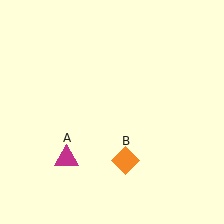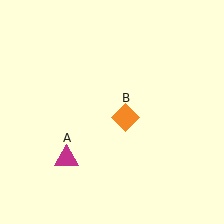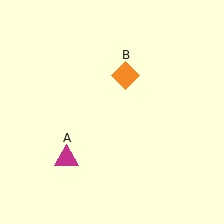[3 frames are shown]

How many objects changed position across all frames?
1 object changed position: orange diamond (object B).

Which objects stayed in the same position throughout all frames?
Magenta triangle (object A) remained stationary.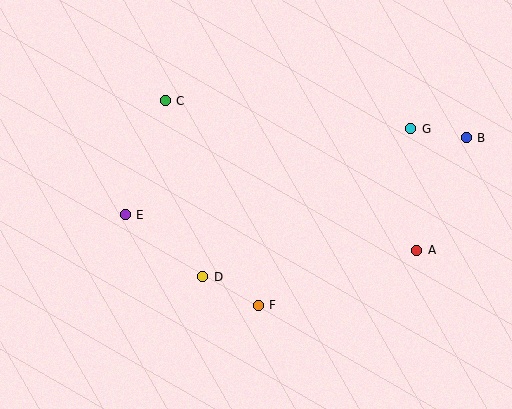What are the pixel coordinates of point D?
Point D is at (203, 277).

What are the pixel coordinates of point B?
Point B is at (466, 138).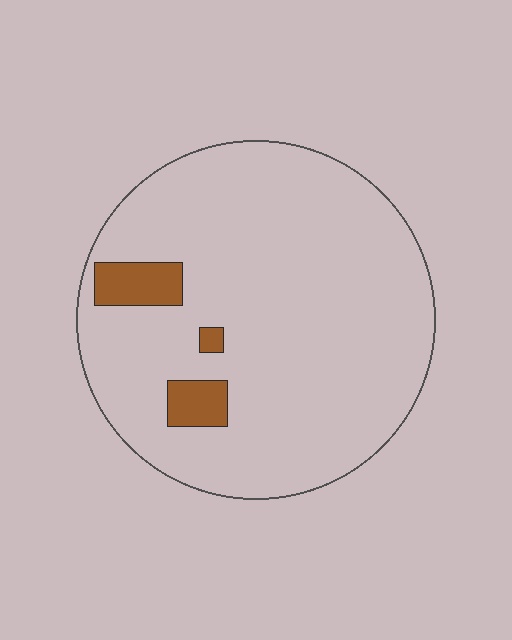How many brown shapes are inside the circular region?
3.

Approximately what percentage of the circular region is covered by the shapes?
Approximately 5%.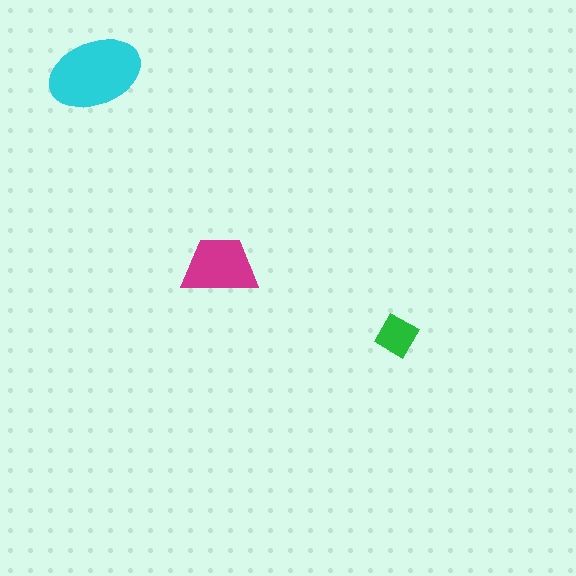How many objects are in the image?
There are 3 objects in the image.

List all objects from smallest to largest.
The green diamond, the magenta trapezoid, the cyan ellipse.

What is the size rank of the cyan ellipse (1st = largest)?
1st.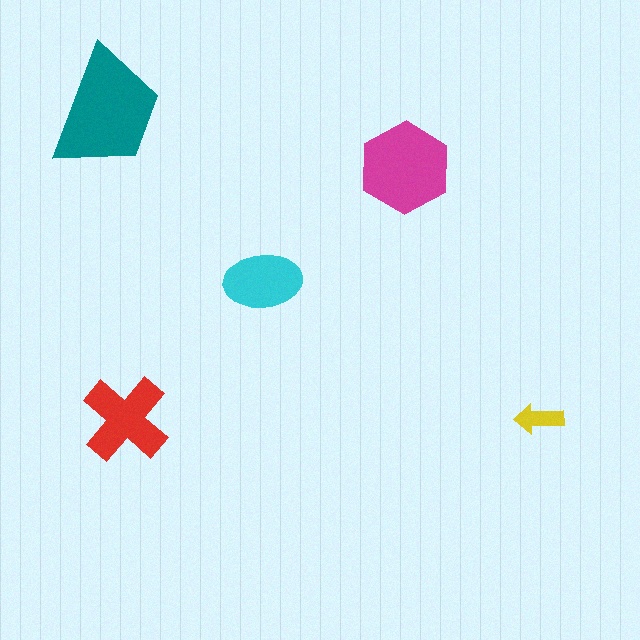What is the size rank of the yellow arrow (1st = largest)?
5th.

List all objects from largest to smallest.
The teal trapezoid, the magenta hexagon, the red cross, the cyan ellipse, the yellow arrow.